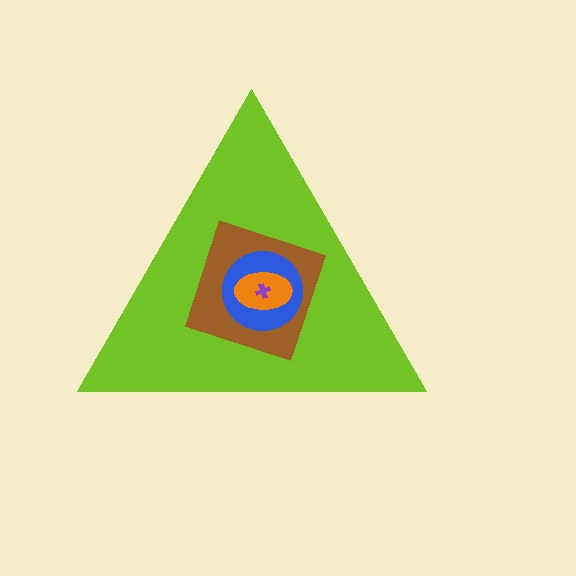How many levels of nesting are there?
5.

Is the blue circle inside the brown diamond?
Yes.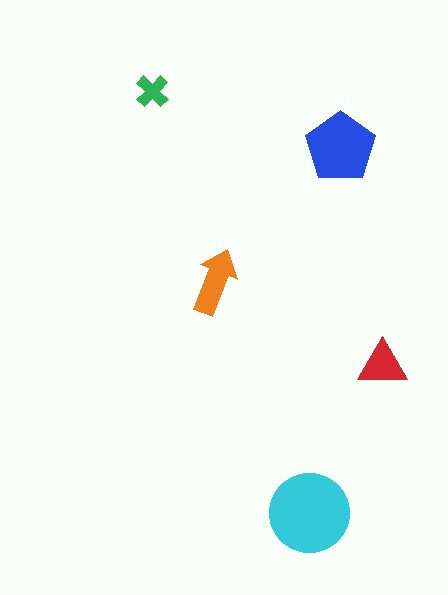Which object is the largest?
The cyan circle.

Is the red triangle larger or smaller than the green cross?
Larger.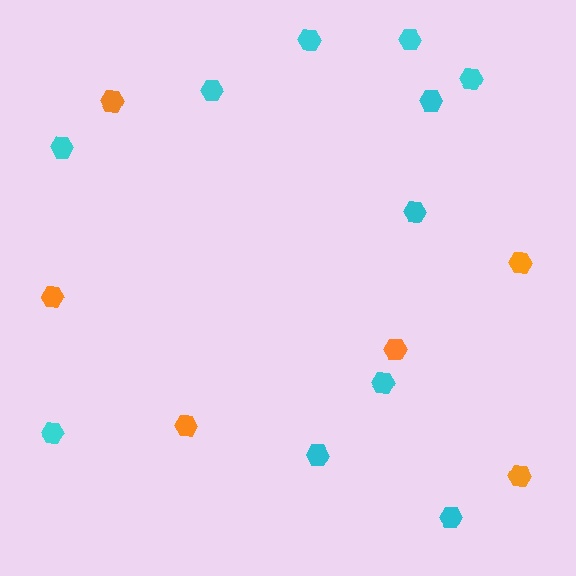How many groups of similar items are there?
There are 2 groups: one group of orange hexagons (6) and one group of cyan hexagons (11).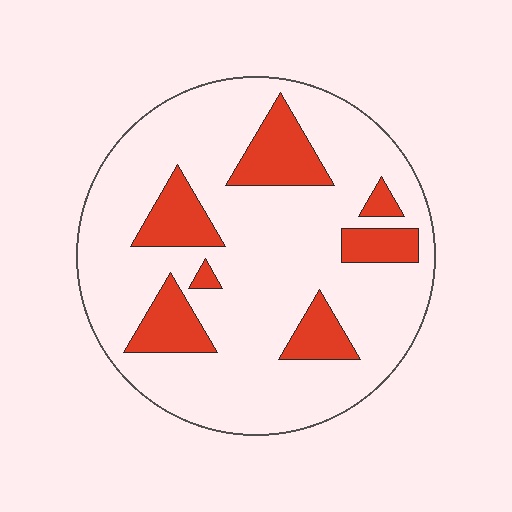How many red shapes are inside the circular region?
7.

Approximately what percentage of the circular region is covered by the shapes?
Approximately 20%.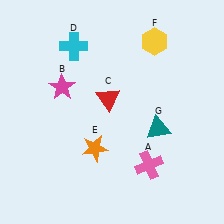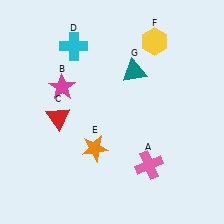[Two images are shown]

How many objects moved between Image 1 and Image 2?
2 objects moved between the two images.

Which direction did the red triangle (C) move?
The red triangle (C) moved left.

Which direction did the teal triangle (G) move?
The teal triangle (G) moved up.